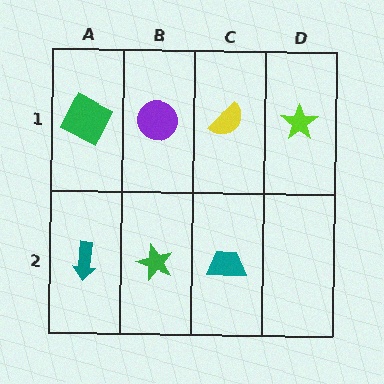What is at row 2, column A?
A teal arrow.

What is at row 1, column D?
A lime star.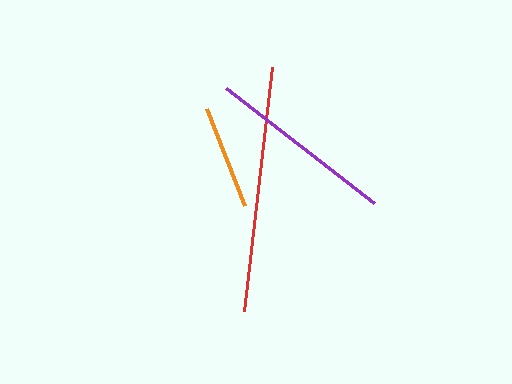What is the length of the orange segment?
The orange segment is approximately 104 pixels long.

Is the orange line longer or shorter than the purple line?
The purple line is longer than the orange line.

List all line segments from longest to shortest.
From longest to shortest: red, purple, orange.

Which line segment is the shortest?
The orange line is the shortest at approximately 104 pixels.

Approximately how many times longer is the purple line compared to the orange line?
The purple line is approximately 1.8 times the length of the orange line.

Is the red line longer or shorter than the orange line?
The red line is longer than the orange line.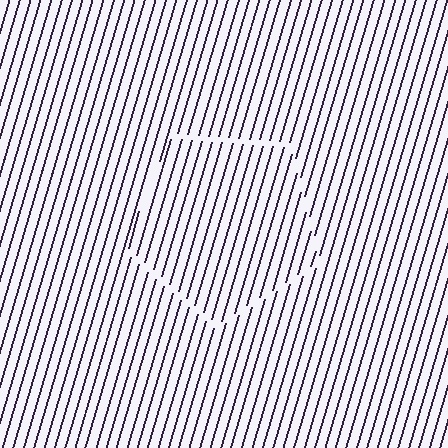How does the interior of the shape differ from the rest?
The interior of the shape contains the same grating, shifted by half a period — the contour is defined by the phase discontinuity where line-ends from the inner and outer gratings abut.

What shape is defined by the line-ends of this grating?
An illusory pentagon. The interior of the shape contains the same grating, shifted by half a period — the contour is defined by the phase discontinuity where line-ends from the inner and outer gratings abut.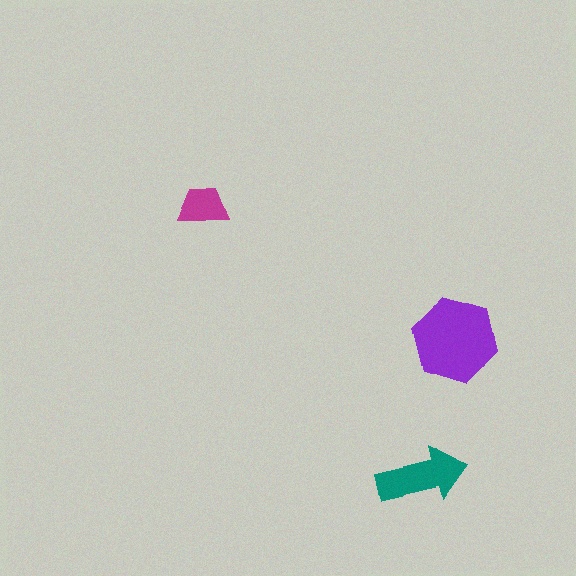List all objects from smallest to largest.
The magenta trapezoid, the teal arrow, the purple hexagon.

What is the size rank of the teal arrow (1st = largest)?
2nd.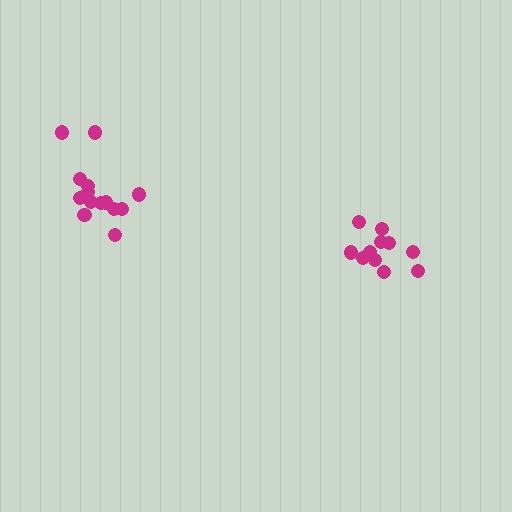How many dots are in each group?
Group 1: 14 dots, Group 2: 11 dots (25 total).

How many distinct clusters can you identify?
There are 2 distinct clusters.